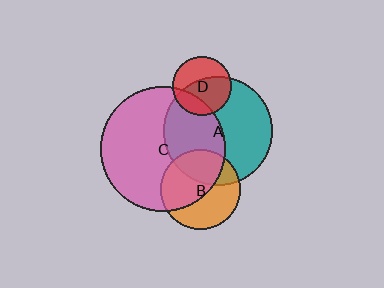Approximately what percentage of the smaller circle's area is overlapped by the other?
Approximately 55%.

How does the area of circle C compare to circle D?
Approximately 4.5 times.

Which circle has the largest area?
Circle C (pink).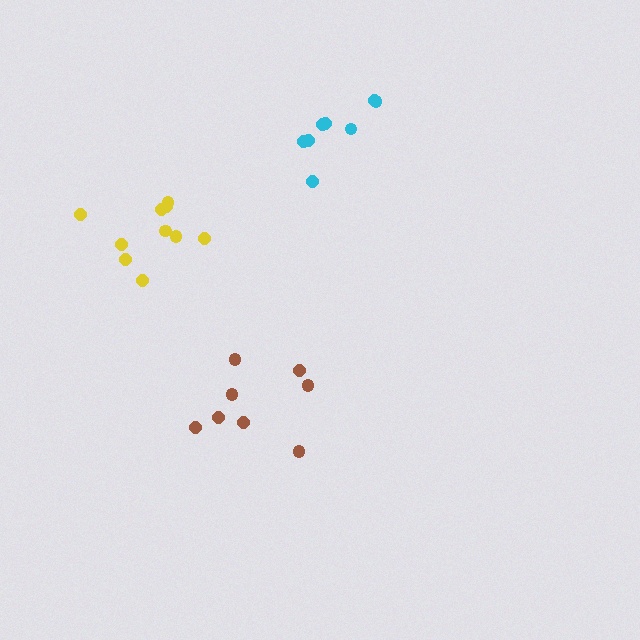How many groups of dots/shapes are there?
There are 3 groups.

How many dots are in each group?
Group 1: 8 dots, Group 2: 8 dots, Group 3: 10 dots (26 total).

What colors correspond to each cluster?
The clusters are colored: brown, cyan, yellow.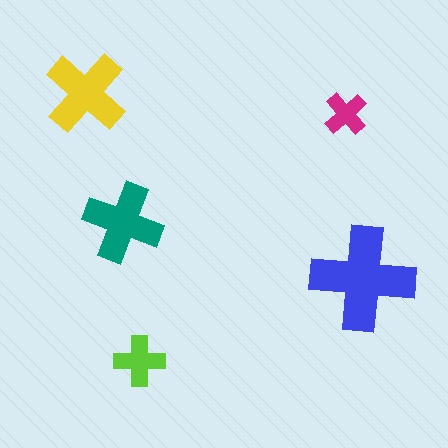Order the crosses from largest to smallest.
the blue one, the yellow one, the teal one, the lime one, the magenta one.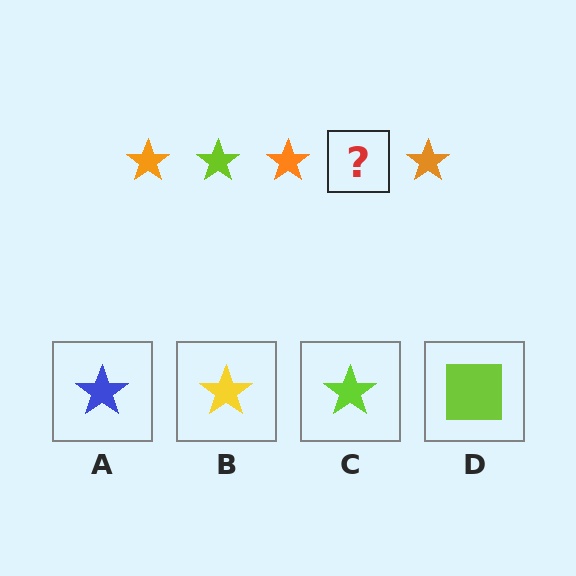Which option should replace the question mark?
Option C.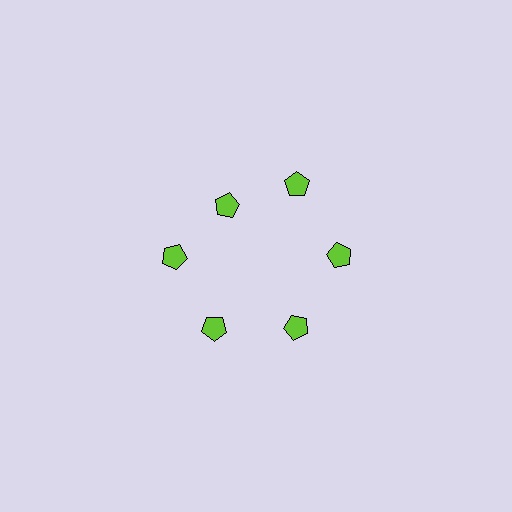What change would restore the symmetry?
The symmetry would be restored by moving it outward, back onto the ring so that all 6 pentagons sit at equal angles and equal distance from the center.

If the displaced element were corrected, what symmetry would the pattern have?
It would have 6-fold rotational symmetry — the pattern would map onto itself every 60 degrees.